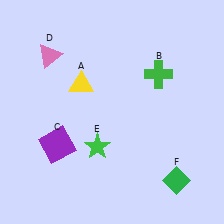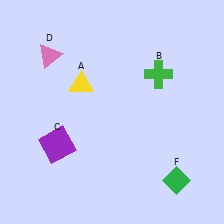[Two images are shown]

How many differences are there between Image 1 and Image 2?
There is 1 difference between the two images.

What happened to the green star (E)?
The green star (E) was removed in Image 2. It was in the bottom-left area of Image 1.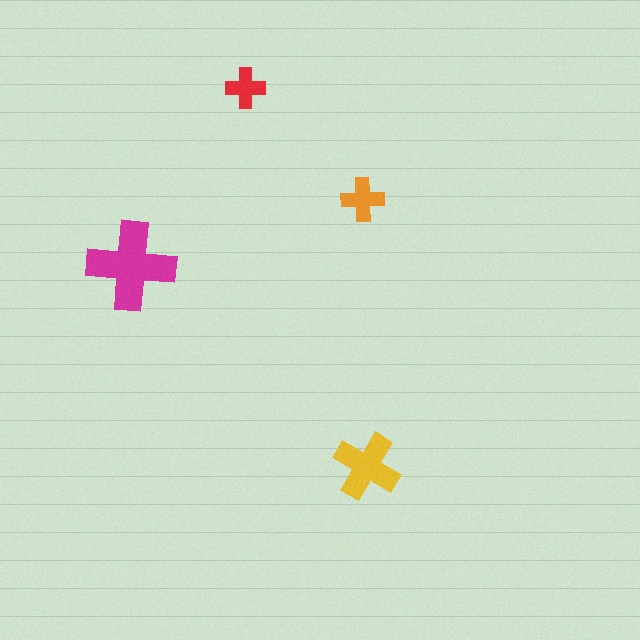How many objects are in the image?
There are 4 objects in the image.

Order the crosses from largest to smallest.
the magenta one, the yellow one, the orange one, the red one.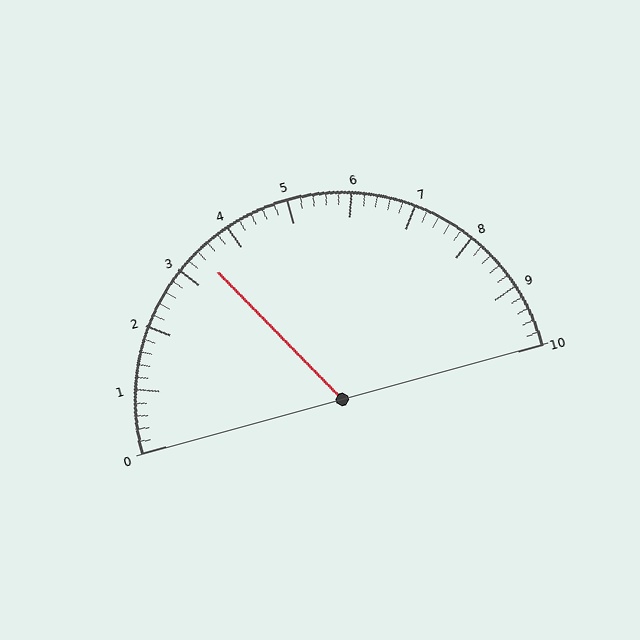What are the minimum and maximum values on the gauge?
The gauge ranges from 0 to 10.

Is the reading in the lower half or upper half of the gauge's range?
The reading is in the lower half of the range (0 to 10).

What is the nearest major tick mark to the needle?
The nearest major tick mark is 3.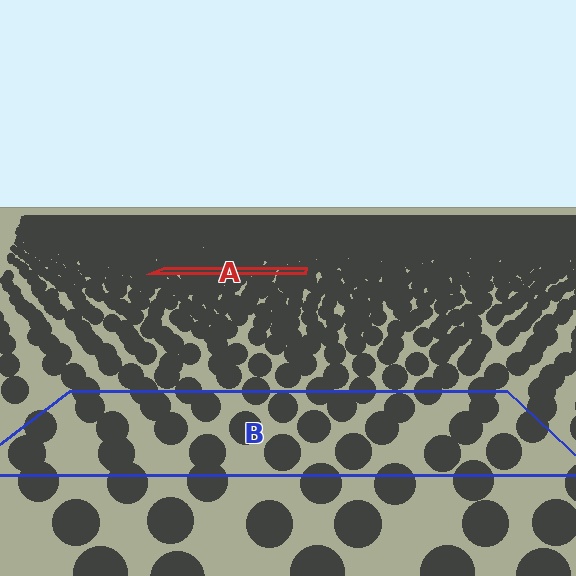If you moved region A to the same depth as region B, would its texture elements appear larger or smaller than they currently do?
They would appear larger. At a closer depth, the same texture elements are projected at a bigger on-screen size.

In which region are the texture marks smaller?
The texture marks are smaller in region A, because it is farther away.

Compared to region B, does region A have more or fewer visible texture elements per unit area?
Region A has more texture elements per unit area — they are packed more densely because it is farther away.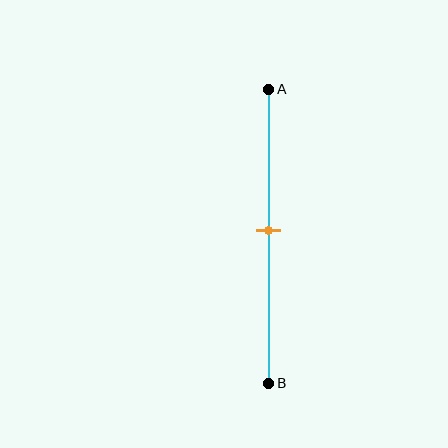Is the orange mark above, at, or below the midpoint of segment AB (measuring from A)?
The orange mark is approximately at the midpoint of segment AB.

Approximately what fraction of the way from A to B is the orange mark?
The orange mark is approximately 50% of the way from A to B.